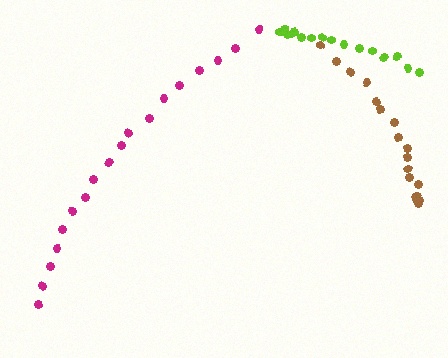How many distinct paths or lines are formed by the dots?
There are 3 distinct paths.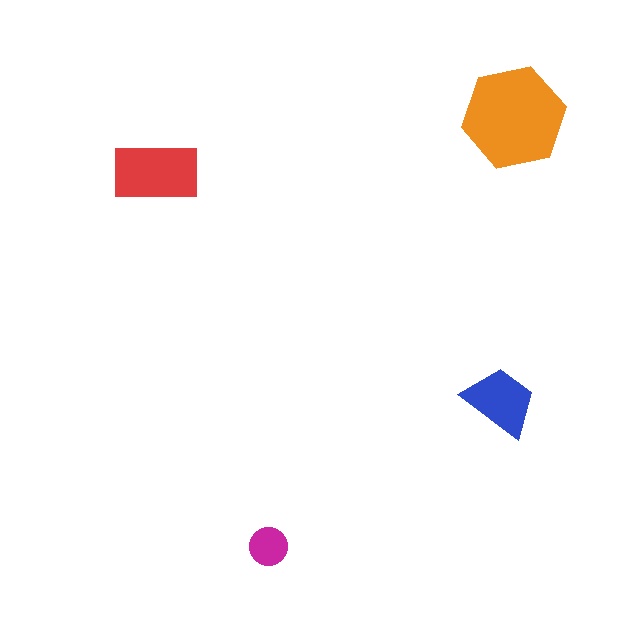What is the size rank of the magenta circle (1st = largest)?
4th.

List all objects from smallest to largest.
The magenta circle, the blue trapezoid, the red rectangle, the orange hexagon.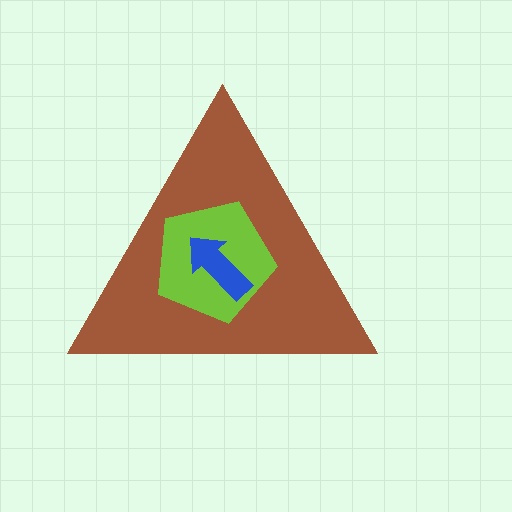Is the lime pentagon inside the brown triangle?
Yes.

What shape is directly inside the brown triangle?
The lime pentagon.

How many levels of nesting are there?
3.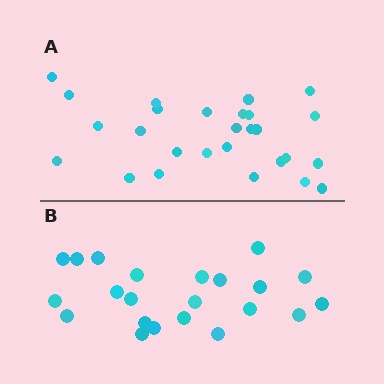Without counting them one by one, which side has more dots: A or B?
Region A (the top region) has more dots.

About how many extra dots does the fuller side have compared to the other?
Region A has about 5 more dots than region B.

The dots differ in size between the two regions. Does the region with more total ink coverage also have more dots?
No. Region B has more total ink coverage because its dots are larger, but region A actually contains more individual dots. Total area can be misleading — the number of items is what matters here.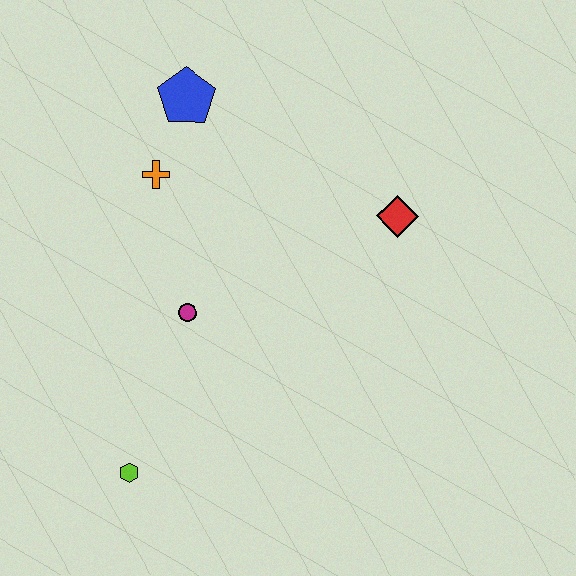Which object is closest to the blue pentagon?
The orange cross is closest to the blue pentagon.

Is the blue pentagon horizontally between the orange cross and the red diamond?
Yes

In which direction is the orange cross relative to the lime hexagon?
The orange cross is above the lime hexagon.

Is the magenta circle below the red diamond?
Yes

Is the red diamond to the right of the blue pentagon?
Yes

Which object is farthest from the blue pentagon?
The lime hexagon is farthest from the blue pentagon.